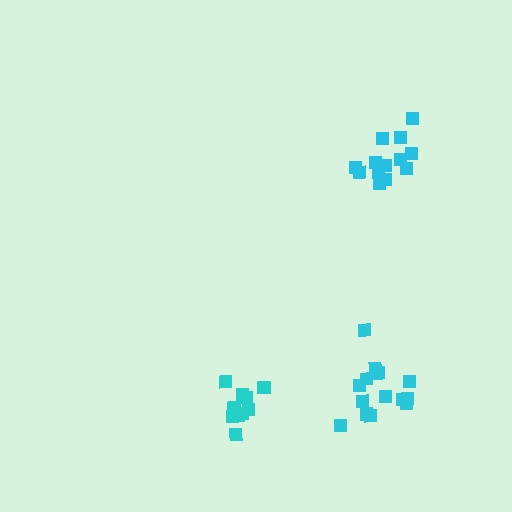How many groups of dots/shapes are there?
There are 3 groups.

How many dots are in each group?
Group 1: 12 dots, Group 2: 13 dots, Group 3: 15 dots (40 total).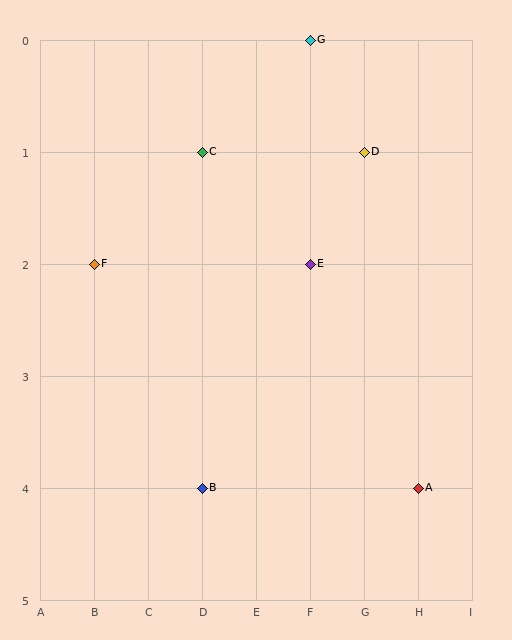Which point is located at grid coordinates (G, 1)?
Point D is at (G, 1).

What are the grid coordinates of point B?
Point B is at grid coordinates (D, 4).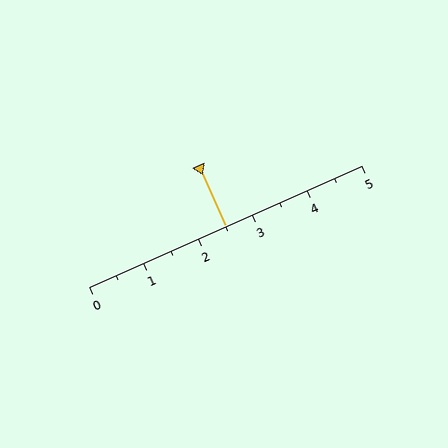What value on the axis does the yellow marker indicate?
The marker indicates approximately 2.5.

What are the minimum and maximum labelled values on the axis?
The axis runs from 0 to 5.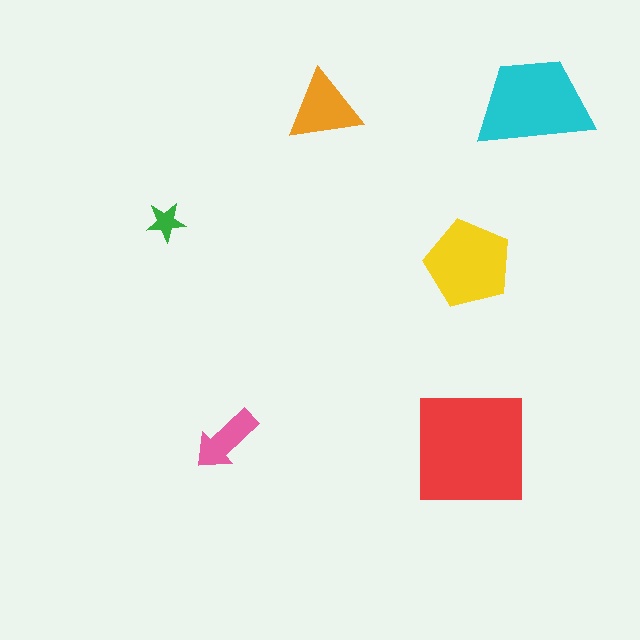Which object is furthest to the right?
The cyan trapezoid is rightmost.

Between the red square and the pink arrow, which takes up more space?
The red square.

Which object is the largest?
The red square.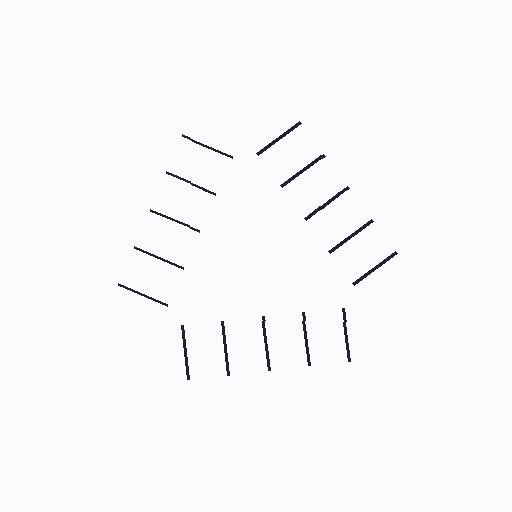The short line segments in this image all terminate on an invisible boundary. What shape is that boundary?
An illusory triangle — the line segments terminate on its edges but no continuous stroke is drawn.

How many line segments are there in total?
15 — 5 along each of the 3 edges.